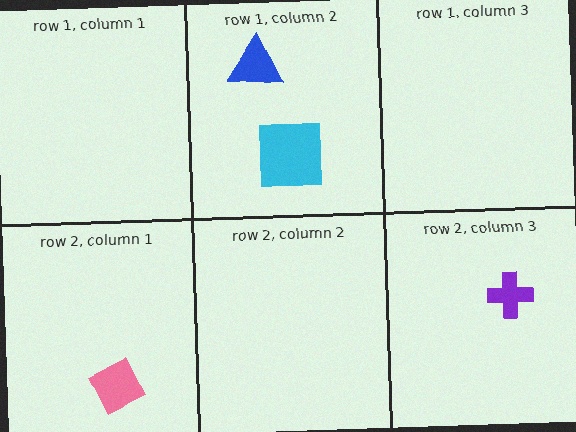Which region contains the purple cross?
The row 2, column 3 region.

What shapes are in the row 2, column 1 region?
The pink diamond.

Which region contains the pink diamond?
The row 2, column 1 region.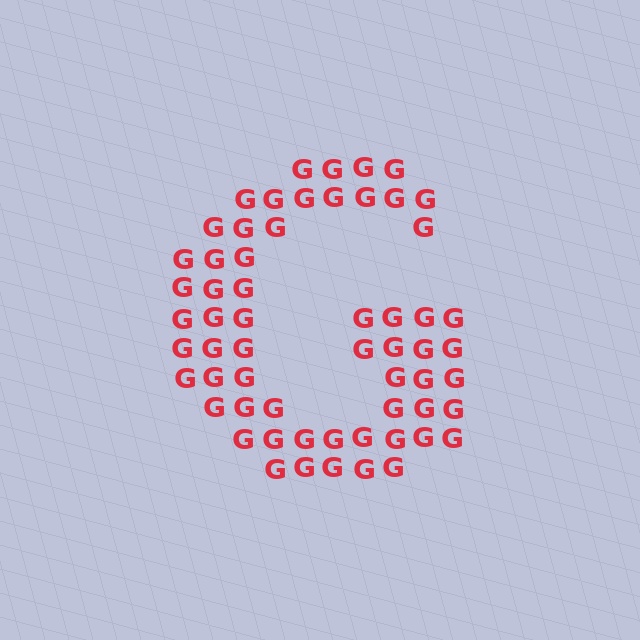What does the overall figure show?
The overall figure shows the letter G.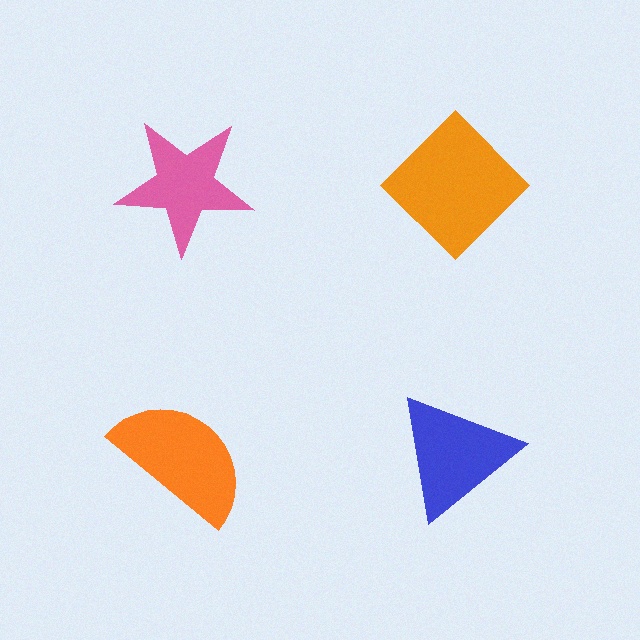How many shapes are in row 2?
2 shapes.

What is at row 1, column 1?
A pink star.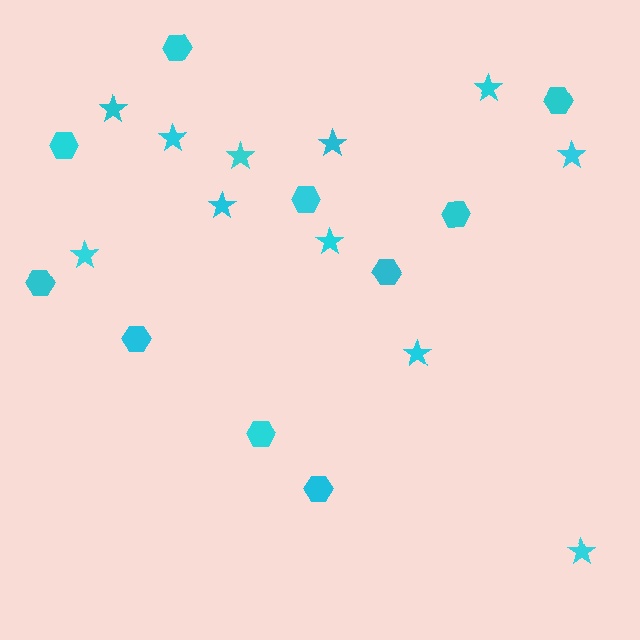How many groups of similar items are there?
There are 2 groups: one group of stars (11) and one group of hexagons (10).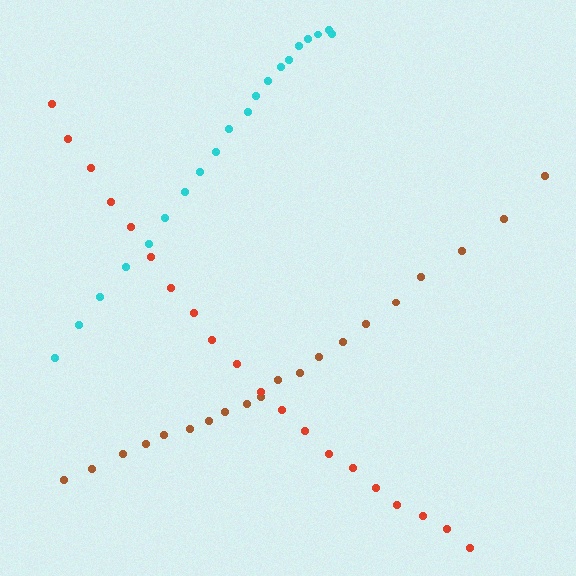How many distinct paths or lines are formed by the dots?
There are 3 distinct paths.